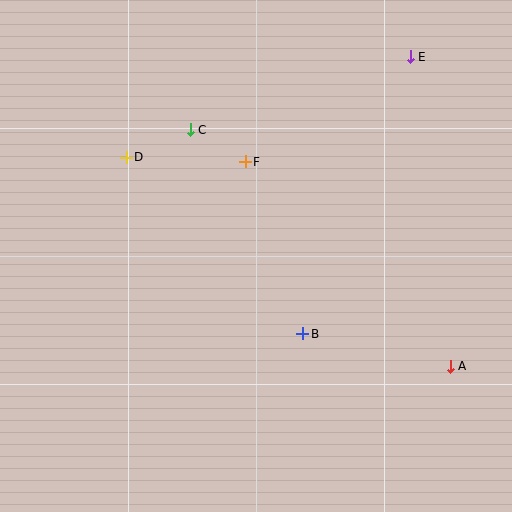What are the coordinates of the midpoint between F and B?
The midpoint between F and B is at (274, 248).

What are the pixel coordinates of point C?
Point C is at (190, 130).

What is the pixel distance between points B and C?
The distance between B and C is 233 pixels.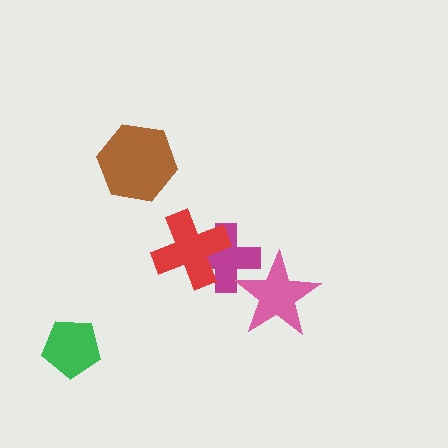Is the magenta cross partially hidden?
Yes, it is partially covered by another shape.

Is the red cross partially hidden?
No, no other shape covers it.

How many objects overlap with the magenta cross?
2 objects overlap with the magenta cross.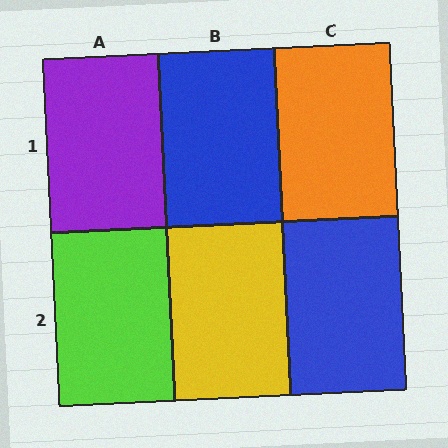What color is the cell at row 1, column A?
Purple.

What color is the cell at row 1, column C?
Orange.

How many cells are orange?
1 cell is orange.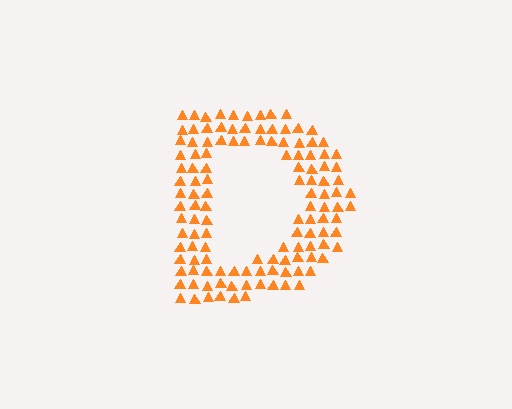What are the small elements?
The small elements are triangles.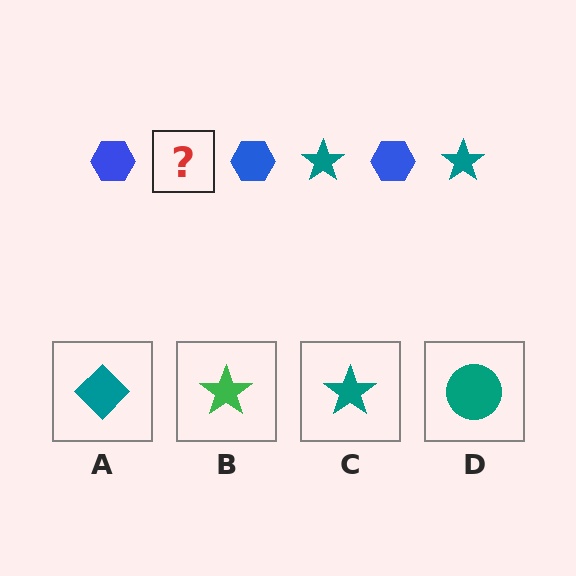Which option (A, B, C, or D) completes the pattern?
C.